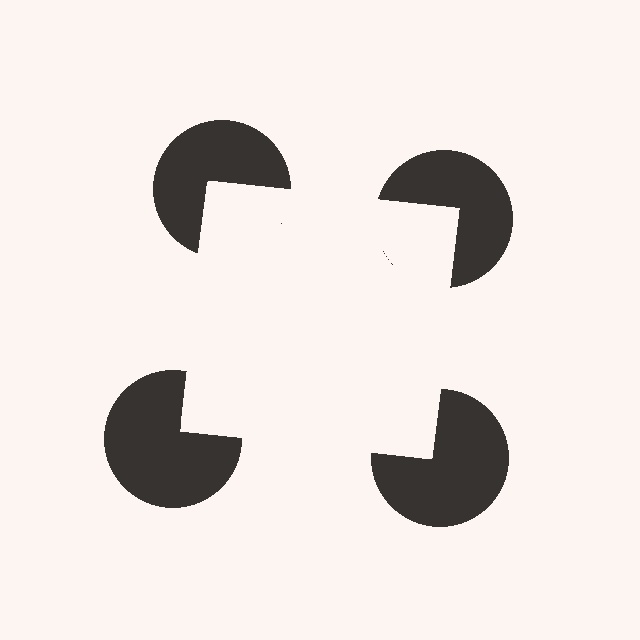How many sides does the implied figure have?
4 sides.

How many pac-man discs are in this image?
There are 4 — one at each vertex of the illusory square.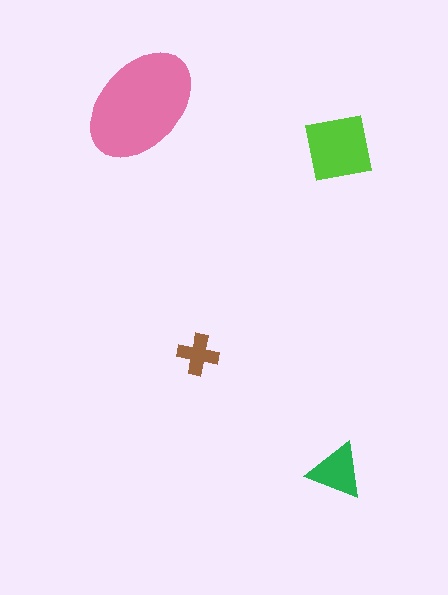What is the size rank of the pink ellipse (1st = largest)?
1st.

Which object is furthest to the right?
The lime square is rightmost.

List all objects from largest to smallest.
The pink ellipse, the lime square, the green triangle, the brown cross.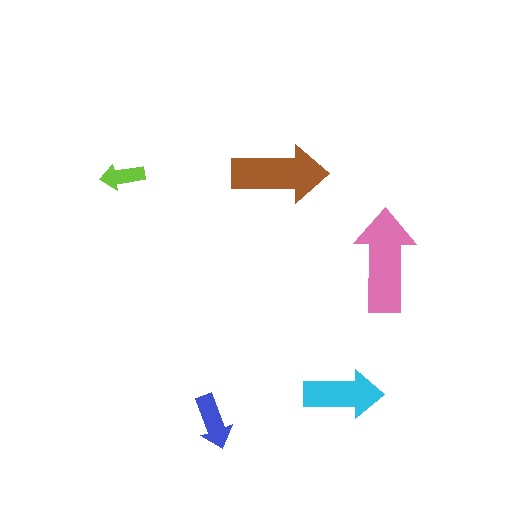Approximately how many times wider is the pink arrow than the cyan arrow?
About 1.5 times wider.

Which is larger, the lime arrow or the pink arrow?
The pink one.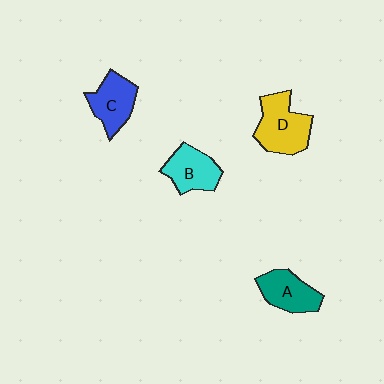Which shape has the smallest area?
Shape A (teal).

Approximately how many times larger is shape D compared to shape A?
Approximately 1.3 times.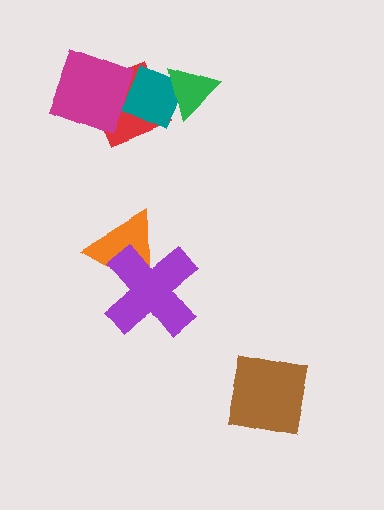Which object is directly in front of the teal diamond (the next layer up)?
The magenta diamond is directly in front of the teal diamond.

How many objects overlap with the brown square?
0 objects overlap with the brown square.